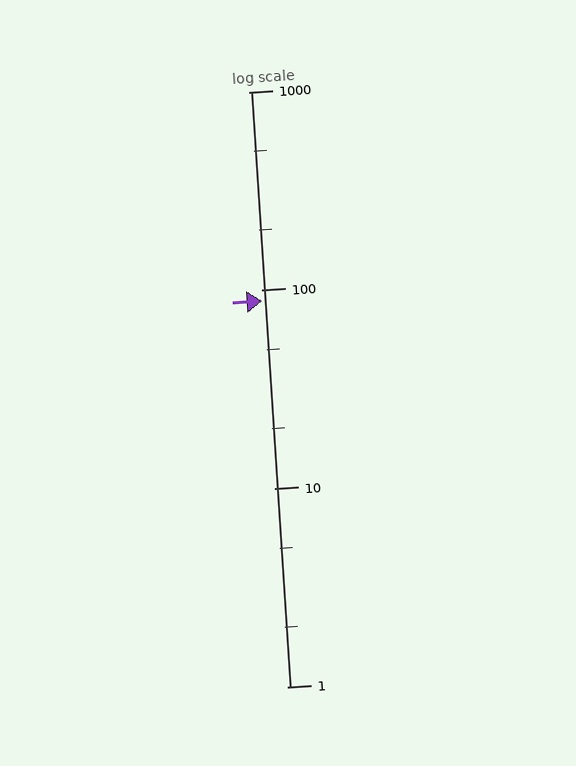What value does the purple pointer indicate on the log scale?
The pointer indicates approximately 88.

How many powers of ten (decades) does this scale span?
The scale spans 3 decades, from 1 to 1000.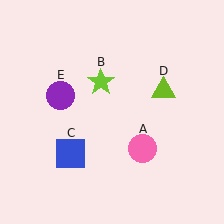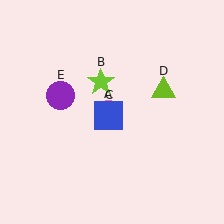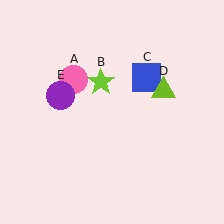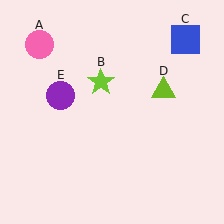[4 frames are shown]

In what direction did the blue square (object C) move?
The blue square (object C) moved up and to the right.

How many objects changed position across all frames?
2 objects changed position: pink circle (object A), blue square (object C).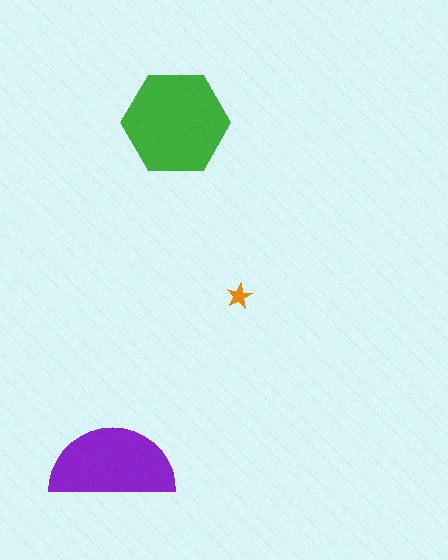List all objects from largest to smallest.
The green hexagon, the purple semicircle, the orange star.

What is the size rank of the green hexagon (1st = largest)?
1st.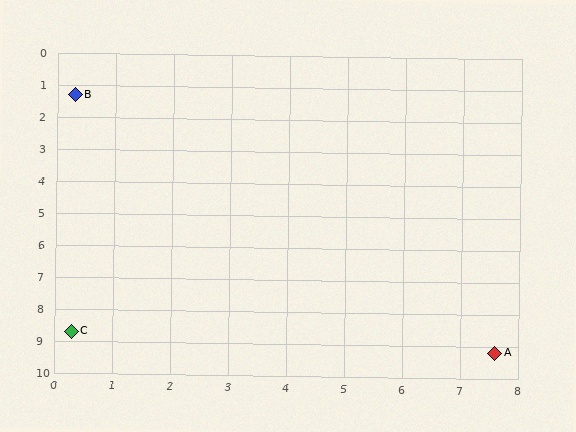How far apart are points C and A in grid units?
Points C and A are about 7.3 grid units apart.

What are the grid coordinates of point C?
Point C is at approximately (0.3, 8.7).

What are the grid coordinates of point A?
Point A is at approximately (7.6, 9.2).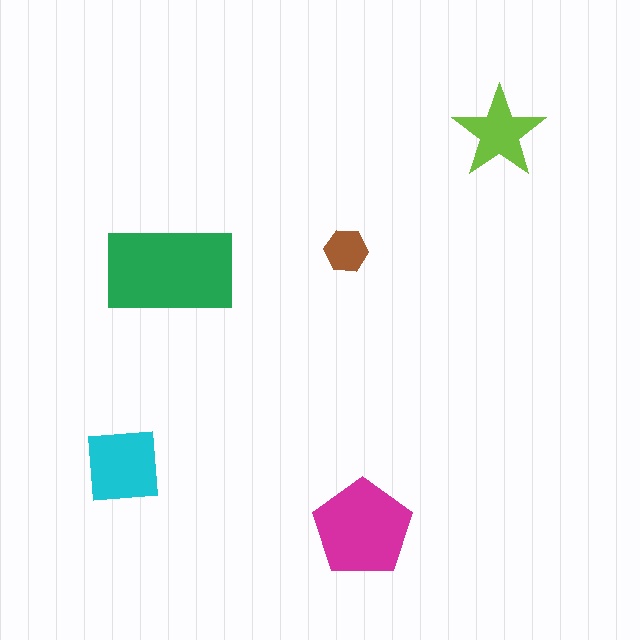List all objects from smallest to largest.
The brown hexagon, the lime star, the cyan square, the magenta pentagon, the green rectangle.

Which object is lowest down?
The magenta pentagon is bottommost.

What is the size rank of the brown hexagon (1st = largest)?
5th.